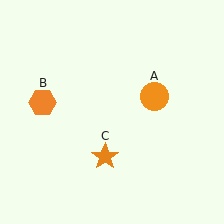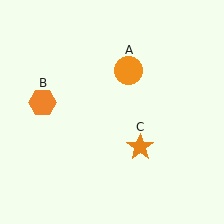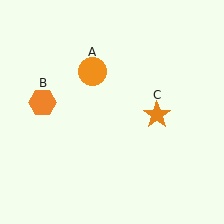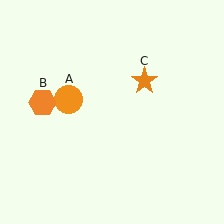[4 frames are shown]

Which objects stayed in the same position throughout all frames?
Orange hexagon (object B) remained stationary.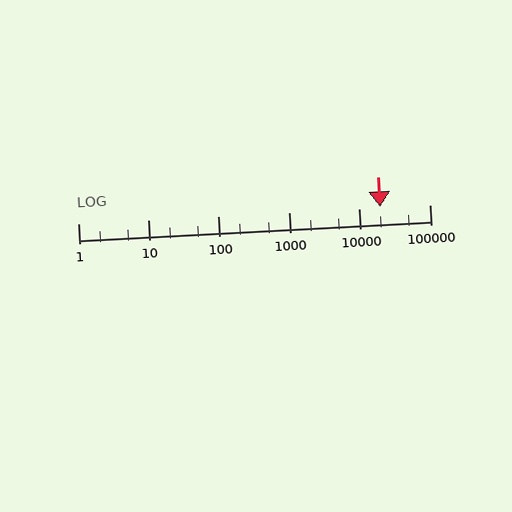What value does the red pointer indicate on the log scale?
The pointer indicates approximately 20000.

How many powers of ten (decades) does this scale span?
The scale spans 5 decades, from 1 to 100000.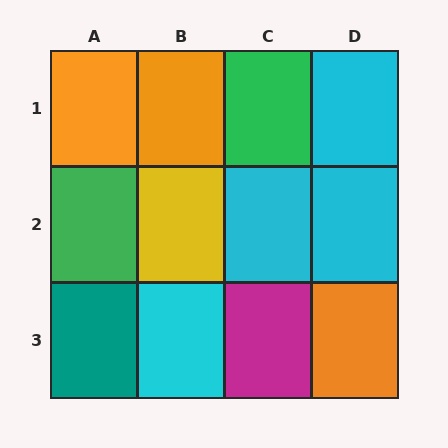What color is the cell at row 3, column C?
Magenta.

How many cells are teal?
1 cell is teal.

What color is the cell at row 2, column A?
Green.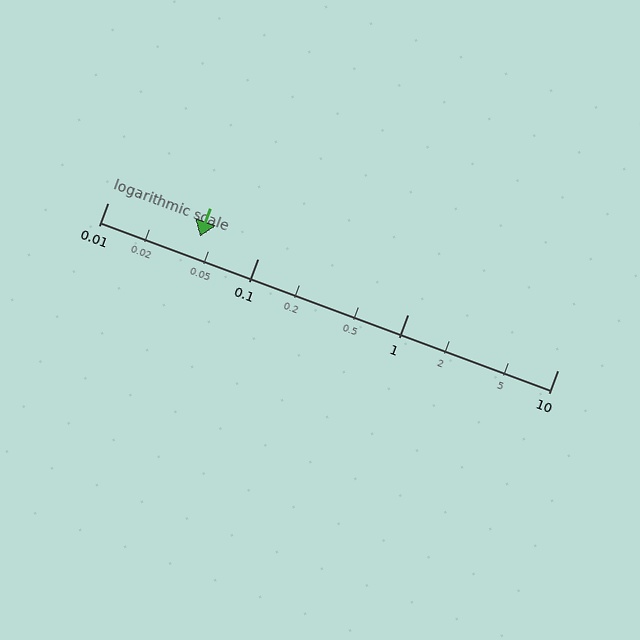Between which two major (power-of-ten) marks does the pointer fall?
The pointer is between 0.01 and 0.1.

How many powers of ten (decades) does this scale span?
The scale spans 3 decades, from 0.01 to 10.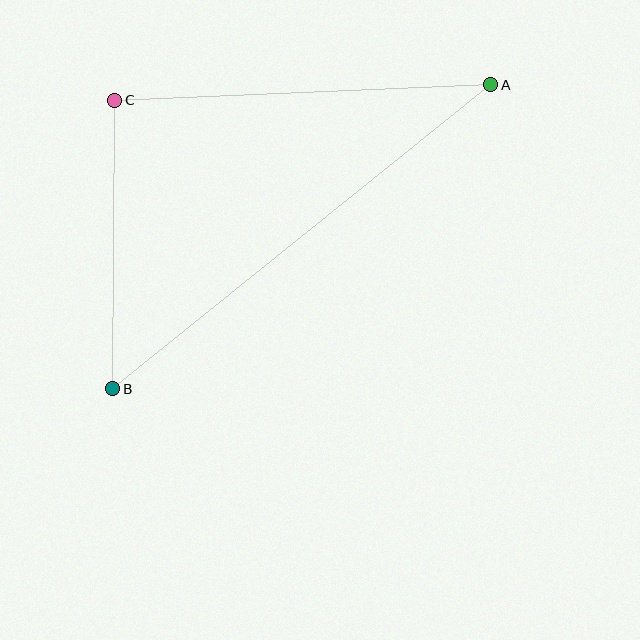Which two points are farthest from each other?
Points A and B are farthest from each other.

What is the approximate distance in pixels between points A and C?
The distance between A and C is approximately 377 pixels.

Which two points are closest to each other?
Points B and C are closest to each other.